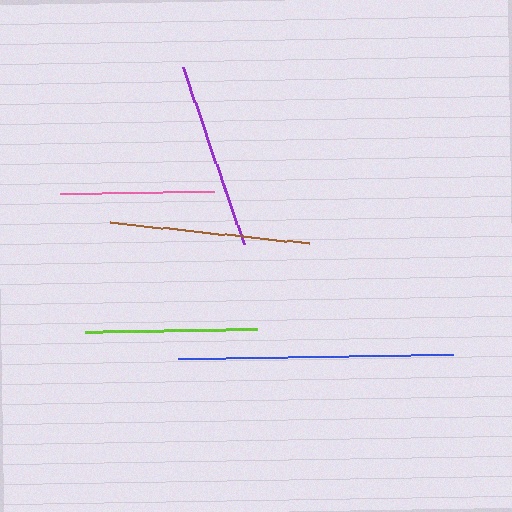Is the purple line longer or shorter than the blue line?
The blue line is longer than the purple line.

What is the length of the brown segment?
The brown segment is approximately 200 pixels long.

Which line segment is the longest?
The blue line is the longest at approximately 275 pixels.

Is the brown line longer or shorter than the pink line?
The brown line is longer than the pink line.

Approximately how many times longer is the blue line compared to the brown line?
The blue line is approximately 1.4 times the length of the brown line.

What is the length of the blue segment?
The blue segment is approximately 275 pixels long.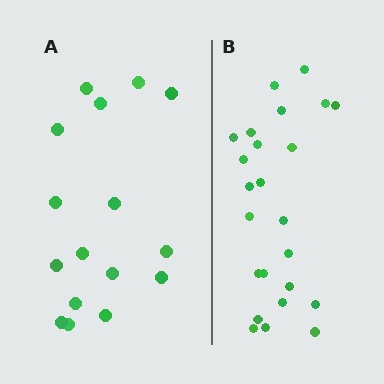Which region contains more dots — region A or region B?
Region B (the right region) has more dots.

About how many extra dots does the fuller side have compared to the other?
Region B has roughly 8 or so more dots than region A.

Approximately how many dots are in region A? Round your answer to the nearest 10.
About 20 dots. (The exact count is 16, which rounds to 20.)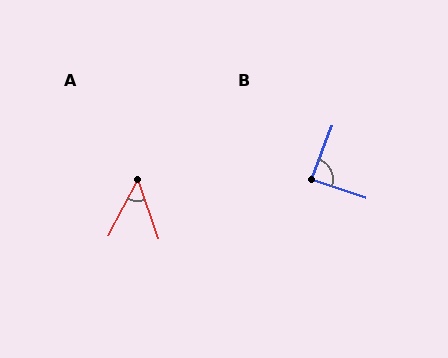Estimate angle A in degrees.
Approximately 46 degrees.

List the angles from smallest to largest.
A (46°), B (88°).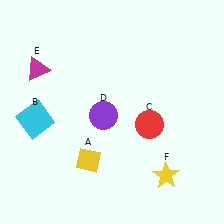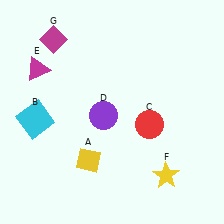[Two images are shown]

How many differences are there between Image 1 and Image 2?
There is 1 difference between the two images.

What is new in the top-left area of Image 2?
A magenta diamond (G) was added in the top-left area of Image 2.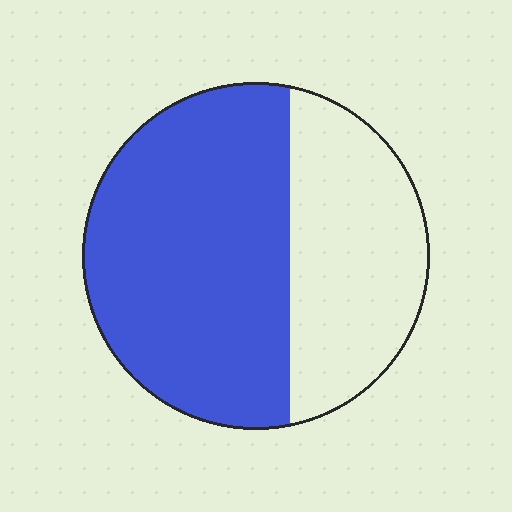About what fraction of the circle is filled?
About five eighths (5/8).